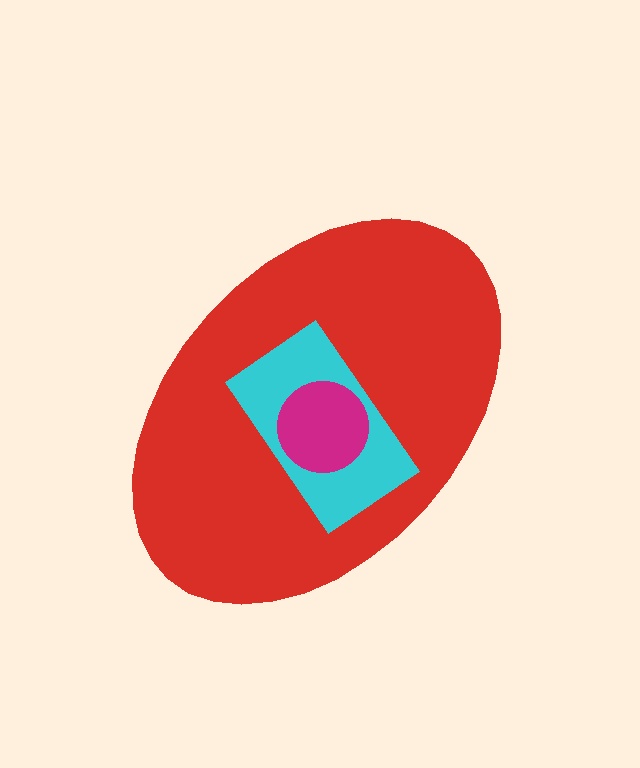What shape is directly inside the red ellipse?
The cyan rectangle.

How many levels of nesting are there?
3.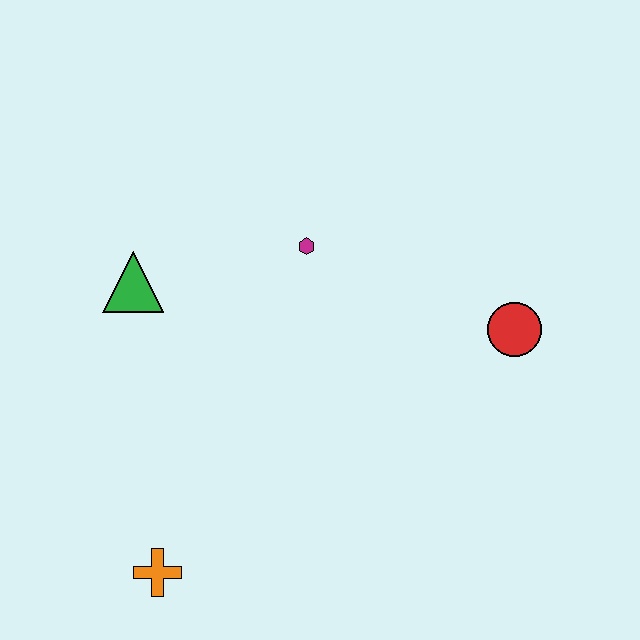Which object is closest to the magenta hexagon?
The green triangle is closest to the magenta hexagon.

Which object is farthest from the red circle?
The orange cross is farthest from the red circle.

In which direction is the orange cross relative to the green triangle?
The orange cross is below the green triangle.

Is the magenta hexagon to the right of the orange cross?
Yes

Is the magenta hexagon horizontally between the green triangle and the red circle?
Yes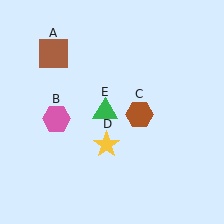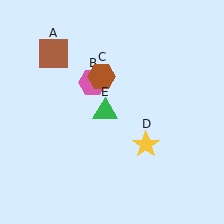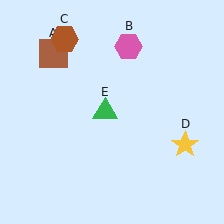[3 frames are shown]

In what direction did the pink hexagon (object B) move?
The pink hexagon (object B) moved up and to the right.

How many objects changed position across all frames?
3 objects changed position: pink hexagon (object B), brown hexagon (object C), yellow star (object D).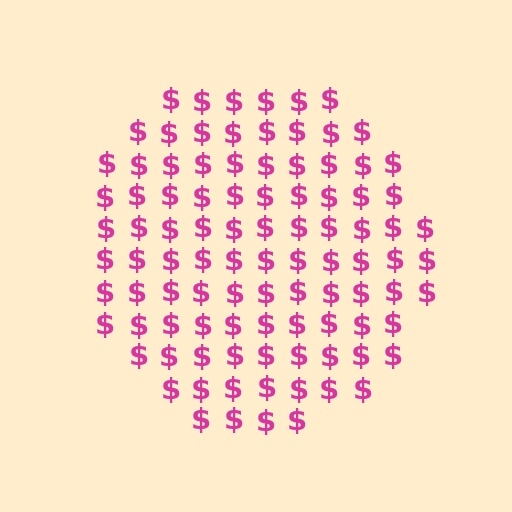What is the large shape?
The large shape is a circle.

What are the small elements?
The small elements are dollar signs.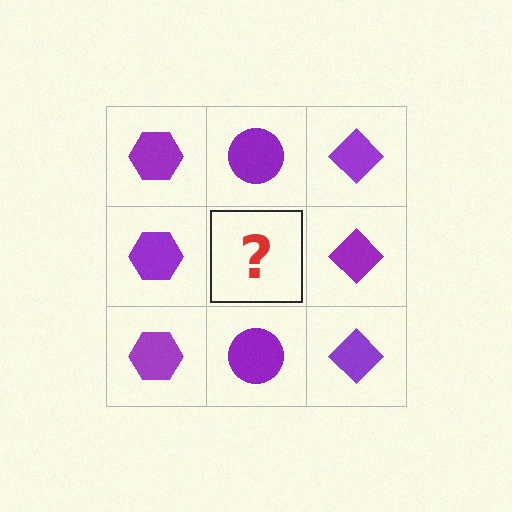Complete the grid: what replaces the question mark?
The question mark should be replaced with a purple circle.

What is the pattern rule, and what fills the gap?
The rule is that each column has a consistent shape. The gap should be filled with a purple circle.